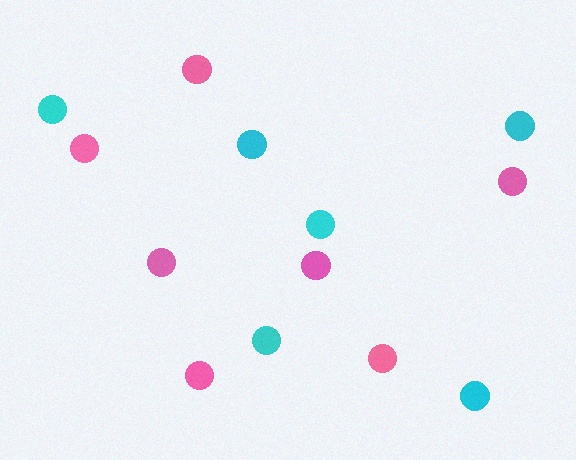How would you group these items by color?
There are 2 groups: one group of cyan circles (6) and one group of pink circles (7).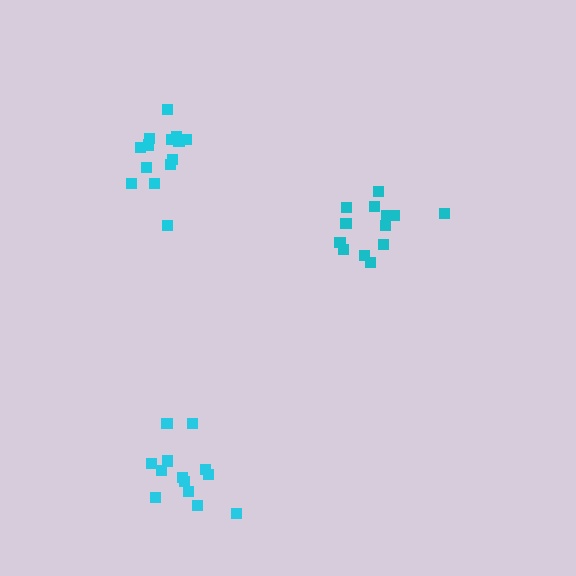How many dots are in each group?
Group 1: 13 dots, Group 2: 14 dots, Group 3: 13 dots (40 total).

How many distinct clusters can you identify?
There are 3 distinct clusters.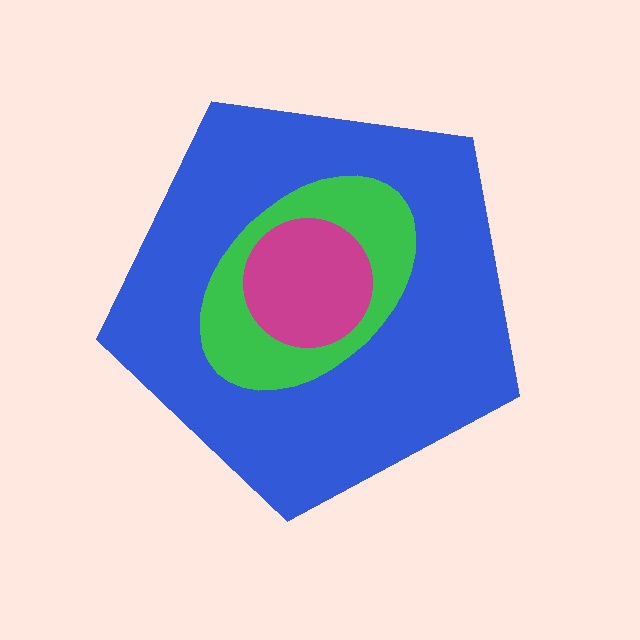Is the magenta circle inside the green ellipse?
Yes.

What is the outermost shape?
The blue pentagon.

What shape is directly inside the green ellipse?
The magenta circle.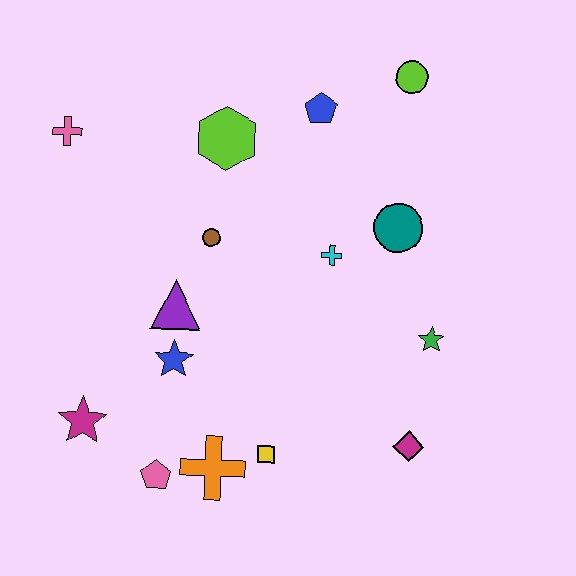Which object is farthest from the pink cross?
The magenta diamond is farthest from the pink cross.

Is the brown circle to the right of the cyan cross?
No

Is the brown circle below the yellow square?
No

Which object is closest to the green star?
The magenta diamond is closest to the green star.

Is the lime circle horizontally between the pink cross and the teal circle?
No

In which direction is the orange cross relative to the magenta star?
The orange cross is to the right of the magenta star.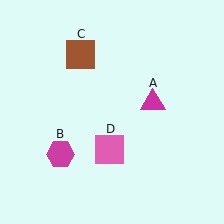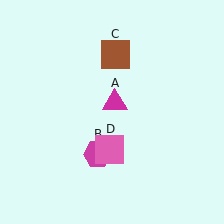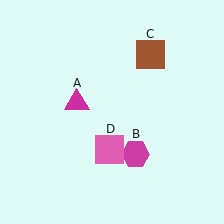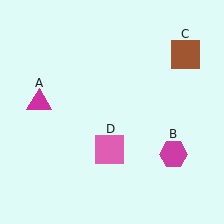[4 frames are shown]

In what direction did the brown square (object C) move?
The brown square (object C) moved right.